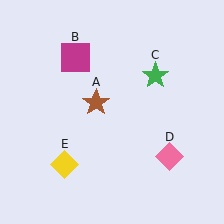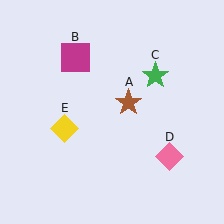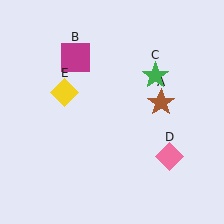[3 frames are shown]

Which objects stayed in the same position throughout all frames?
Magenta square (object B) and green star (object C) and pink diamond (object D) remained stationary.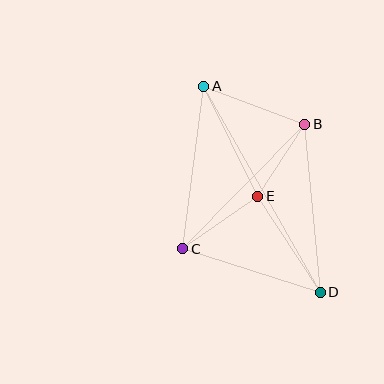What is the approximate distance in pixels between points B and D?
The distance between B and D is approximately 169 pixels.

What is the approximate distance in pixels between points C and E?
The distance between C and E is approximately 92 pixels.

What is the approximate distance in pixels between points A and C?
The distance between A and C is approximately 164 pixels.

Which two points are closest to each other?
Points B and E are closest to each other.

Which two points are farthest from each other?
Points A and D are farthest from each other.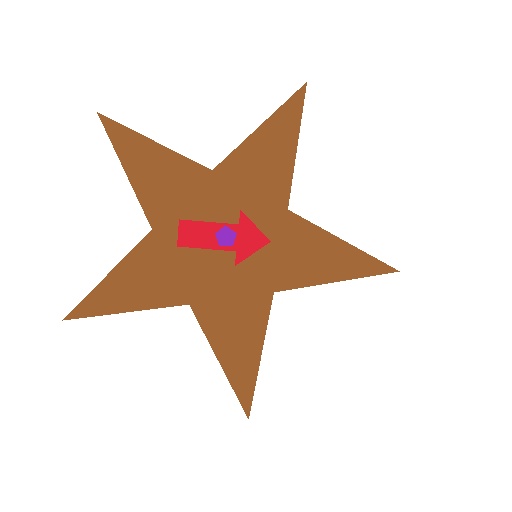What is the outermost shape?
The brown star.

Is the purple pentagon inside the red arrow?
Yes.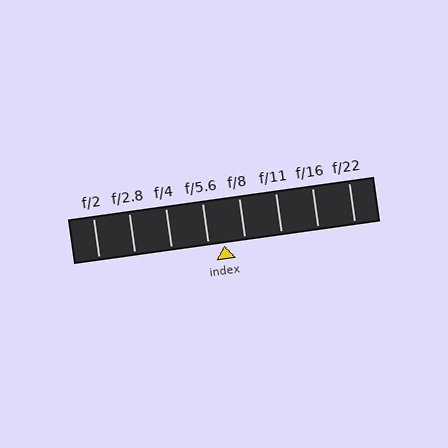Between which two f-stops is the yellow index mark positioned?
The index mark is between f/5.6 and f/8.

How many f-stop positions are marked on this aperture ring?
There are 8 f-stop positions marked.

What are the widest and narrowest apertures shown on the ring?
The widest aperture shown is f/2 and the narrowest is f/22.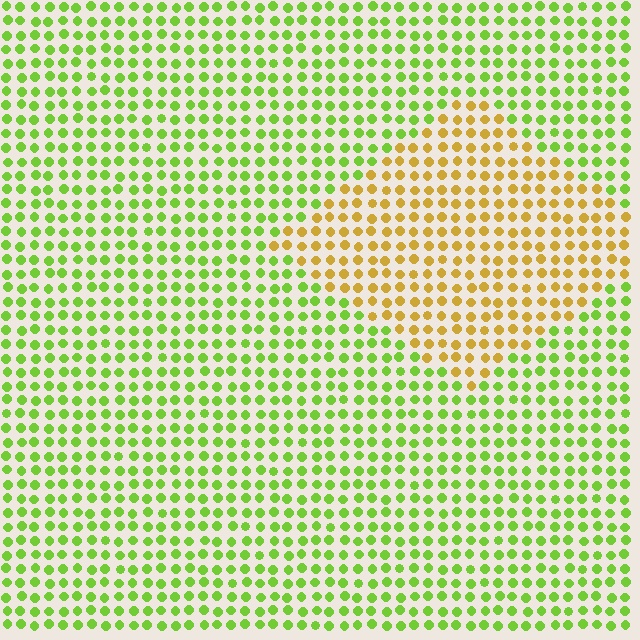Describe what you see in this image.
The image is filled with small lime elements in a uniform arrangement. A diamond-shaped region is visible where the elements are tinted to a slightly different hue, forming a subtle color boundary.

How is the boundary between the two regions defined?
The boundary is defined purely by a slight shift in hue (about 51 degrees). Spacing, size, and orientation are identical on both sides.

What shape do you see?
I see a diamond.